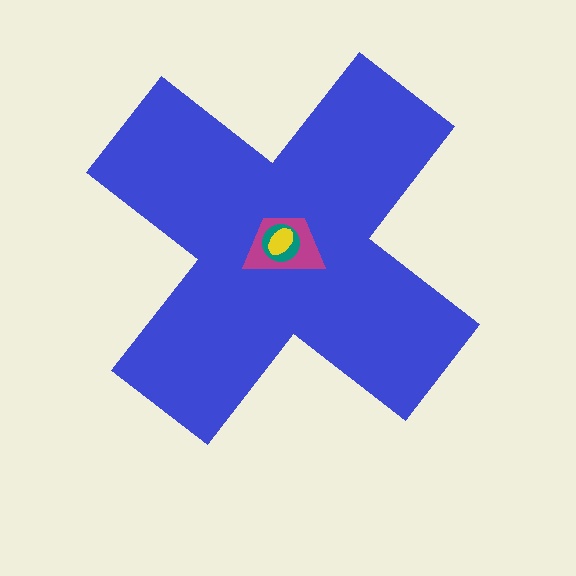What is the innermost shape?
The yellow ellipse.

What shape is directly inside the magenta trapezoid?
The teal circle.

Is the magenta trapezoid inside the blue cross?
Yes.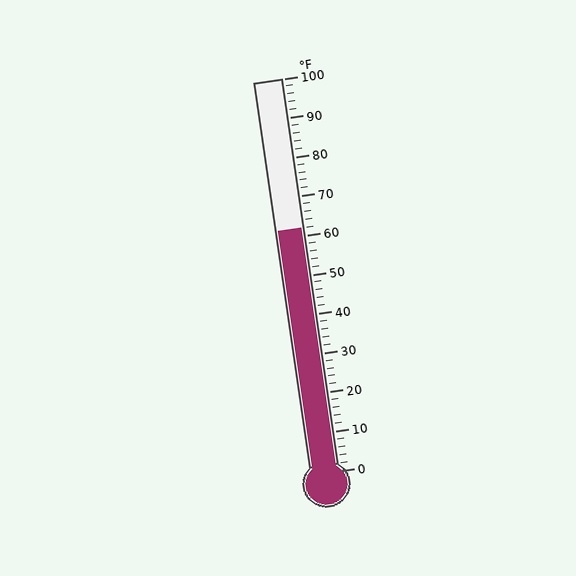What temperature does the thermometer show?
The thermometer shows approximately 62°F.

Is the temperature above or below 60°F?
The temperature is above 60°F.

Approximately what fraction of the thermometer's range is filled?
The thermometer is filled to approximately 60% of its range.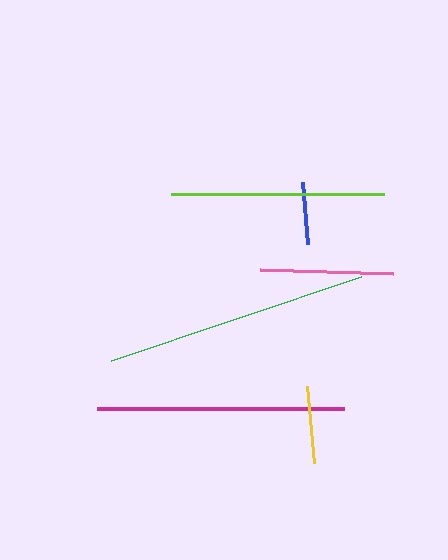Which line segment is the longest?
The green line is the longest at approximately 263 pixels.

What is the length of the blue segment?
The blue segment is approximately 61 pixels long.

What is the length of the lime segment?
The lime segment is approximately 213 pixels long.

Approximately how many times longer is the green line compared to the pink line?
The green line is approximately 2.0 times the length of the pink line.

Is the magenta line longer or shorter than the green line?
The green line is longer than the magenta line.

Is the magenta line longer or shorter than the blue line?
The magenta line is longer than the blue line.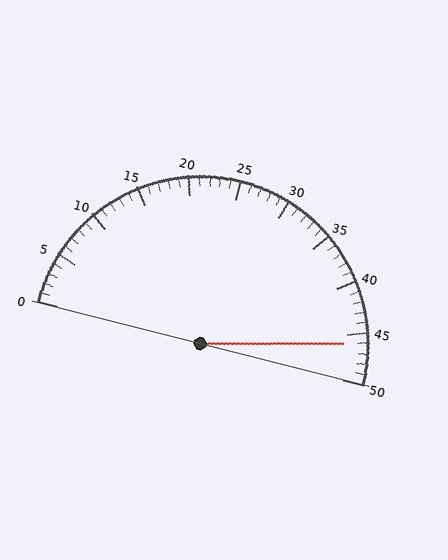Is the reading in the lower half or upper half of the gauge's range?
The reading is in the upper half of the range (0 to 50).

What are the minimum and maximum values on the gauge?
The gauge ranges from 0 to 50.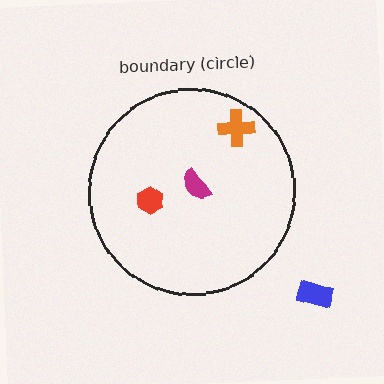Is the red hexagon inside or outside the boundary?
Inside.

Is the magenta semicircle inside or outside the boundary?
Inside.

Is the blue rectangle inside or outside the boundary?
Outside.